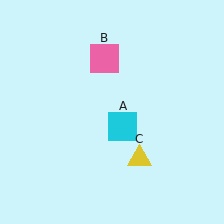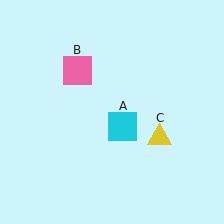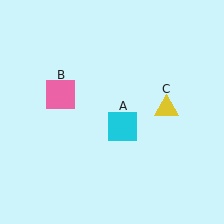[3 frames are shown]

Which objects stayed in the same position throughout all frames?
Cyan square (object A) remained stationary.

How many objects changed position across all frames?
2 objects changed position: pink square (object B), yellow triangle (object C).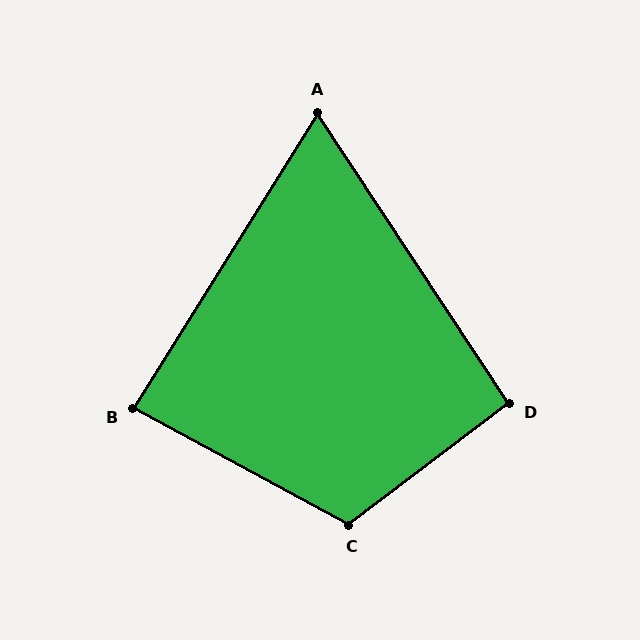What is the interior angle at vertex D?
Approximately 94 degrees (approximately right).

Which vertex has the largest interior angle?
C, at approximately 114 degrees.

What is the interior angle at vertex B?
Approximately 86 degrees (approximately right).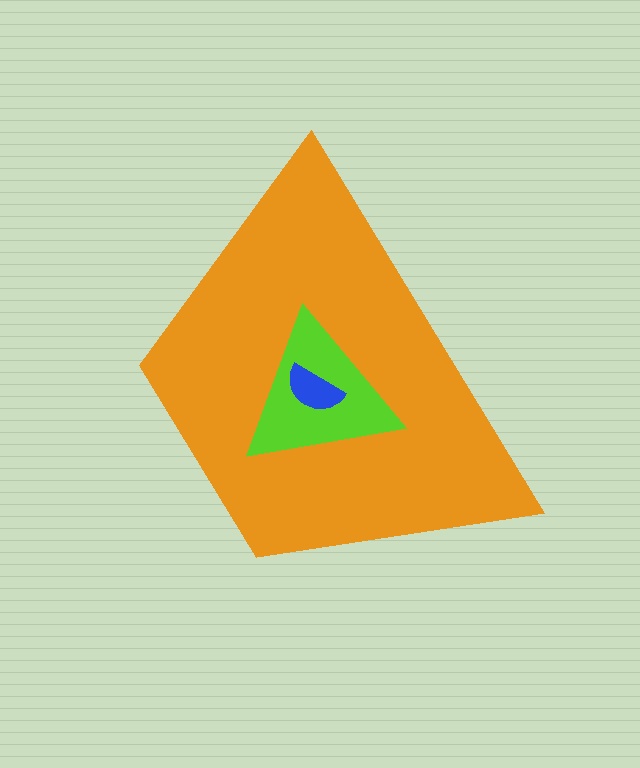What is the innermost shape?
The blue semicircle.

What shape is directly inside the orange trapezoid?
The lime triangle.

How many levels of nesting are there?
3.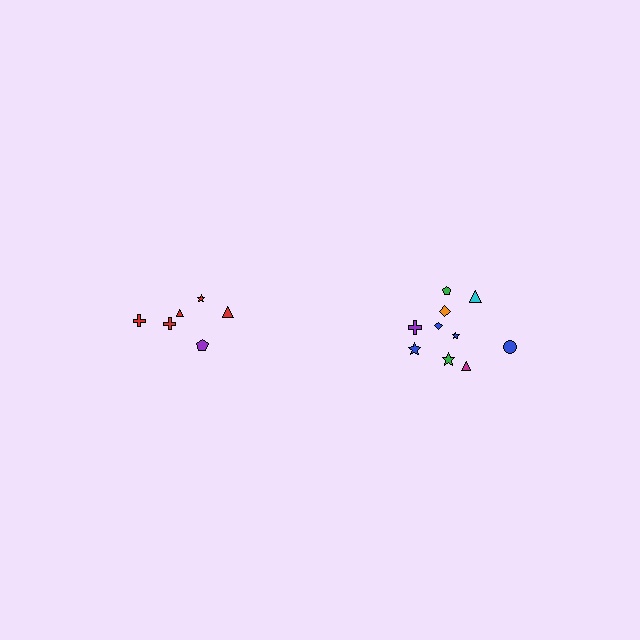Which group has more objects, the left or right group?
The right group.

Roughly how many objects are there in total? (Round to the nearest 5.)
Roughly 15 objects in total.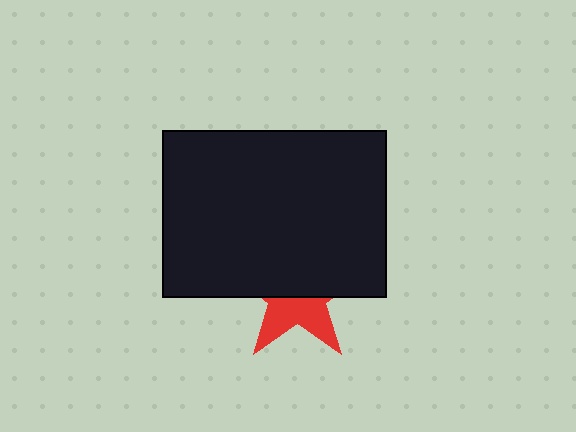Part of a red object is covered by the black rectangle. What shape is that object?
It is a star.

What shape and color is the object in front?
The object in front is a black rectangle.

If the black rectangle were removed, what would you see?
You would see the complete red star.